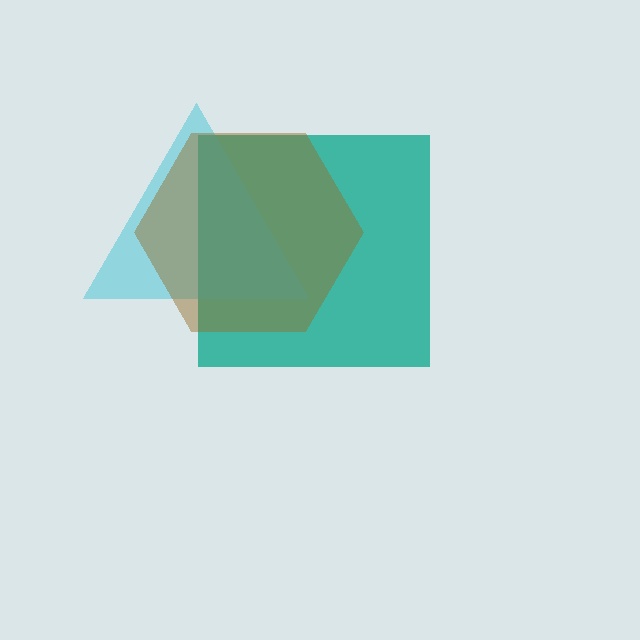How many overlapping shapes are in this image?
There are 3 overlapping shapes in the image.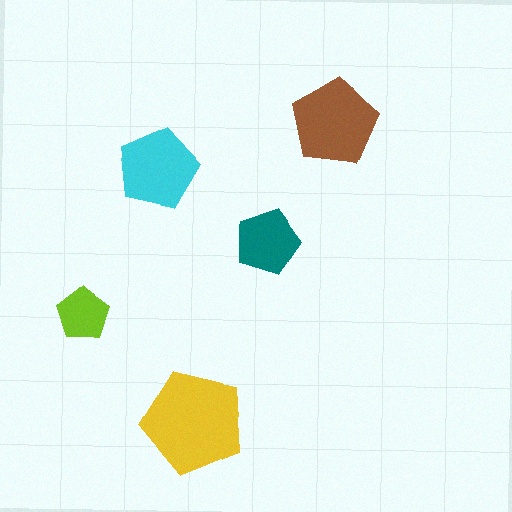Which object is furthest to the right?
The brown pentagon is rightmost.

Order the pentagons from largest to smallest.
the yellow one, the brown one, the cyan one, the teal one, the lime one.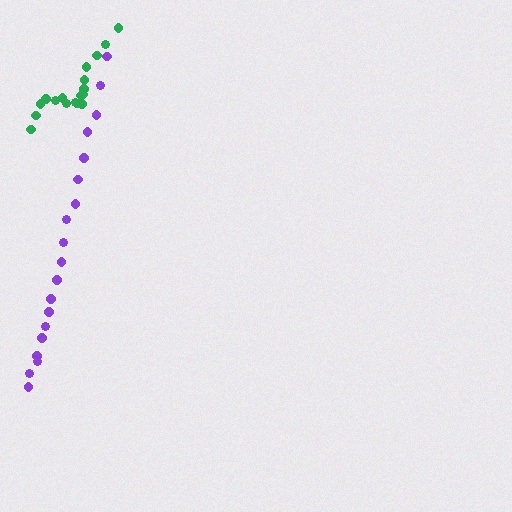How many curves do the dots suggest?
There are 2 distinct paths.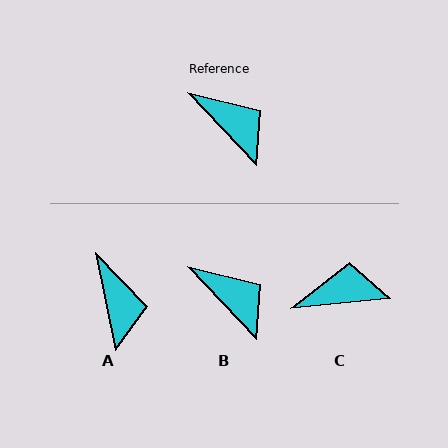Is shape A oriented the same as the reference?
No, it is off by about 32 degrees.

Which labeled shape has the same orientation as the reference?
B.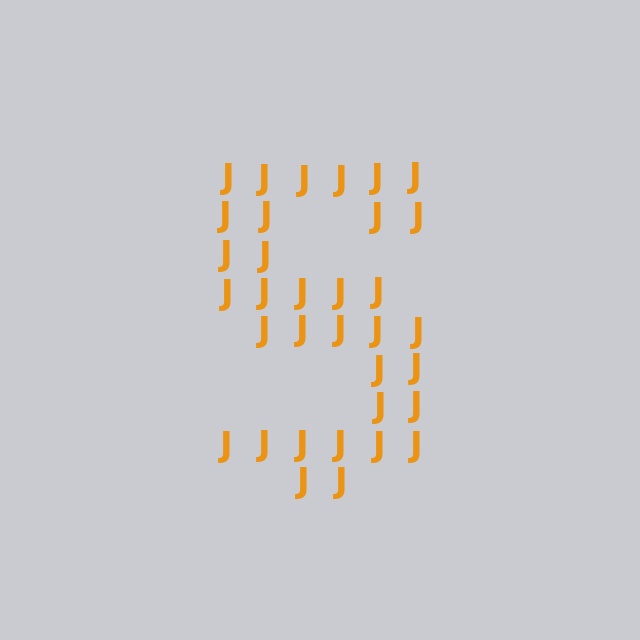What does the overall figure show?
The overall figure shows the letter S.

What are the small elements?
The small elements are letter J's.